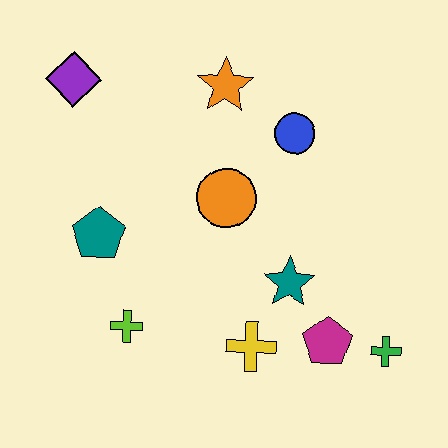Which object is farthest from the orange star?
The green cross is farthest from the orange star.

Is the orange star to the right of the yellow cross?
No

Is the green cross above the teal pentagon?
No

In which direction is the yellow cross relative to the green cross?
The yellow cross is to the left of the green cross.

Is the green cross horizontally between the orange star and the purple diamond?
No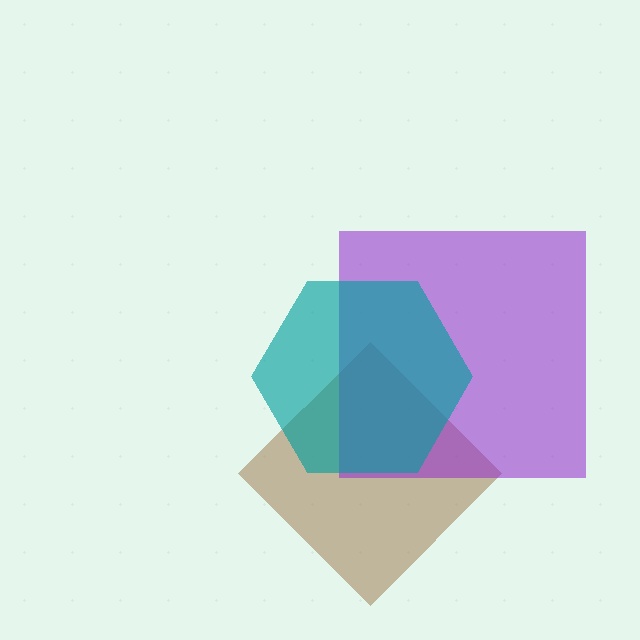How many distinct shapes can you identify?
There are 3 distinct shapes: a brown diamond, a purple square, a teal hexagon.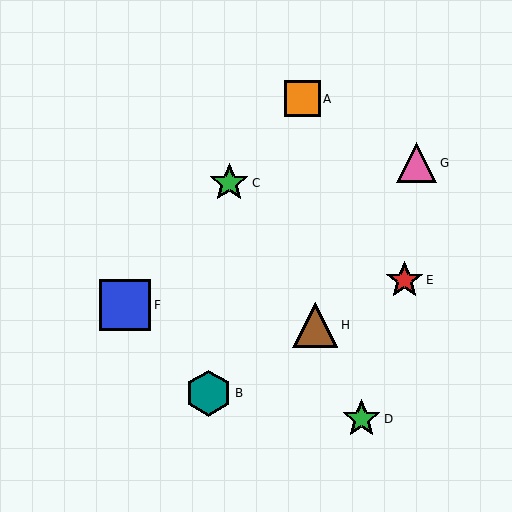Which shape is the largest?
The blue square (labeled F) is the largest.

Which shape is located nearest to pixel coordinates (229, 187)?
The green star (labeled C) at (229, 183) is nearest to that location.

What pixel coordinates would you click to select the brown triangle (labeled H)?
Click at (315, 325) to select the brown triangle H.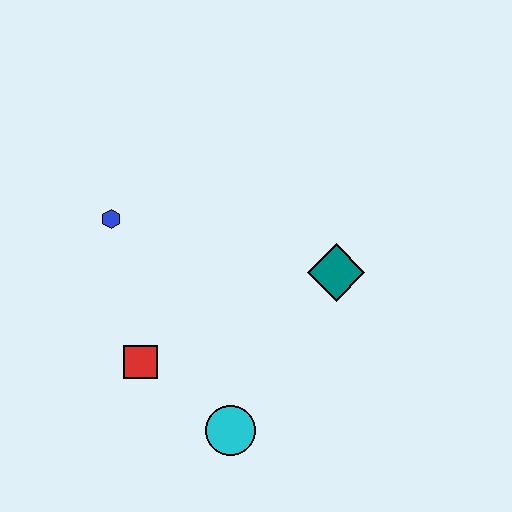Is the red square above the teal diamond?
No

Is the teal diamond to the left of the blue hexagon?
No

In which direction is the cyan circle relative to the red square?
The cyan circle is to the right of the red square.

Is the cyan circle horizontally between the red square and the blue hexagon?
No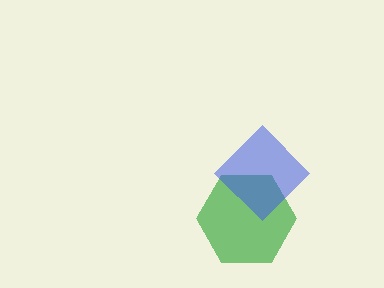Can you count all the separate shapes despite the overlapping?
Yes, there are 2 separate shapes.